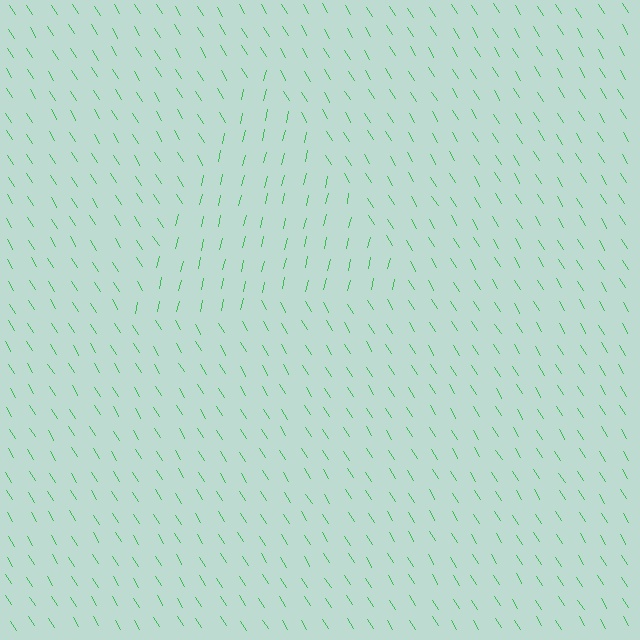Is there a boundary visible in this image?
Yes, there is a texture boundary formed by a change in line orientation.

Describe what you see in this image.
The image is filled with small green line segments. A triangle region in the image has lines oriented differently from the surrounding lines, creating a visible texture boundary.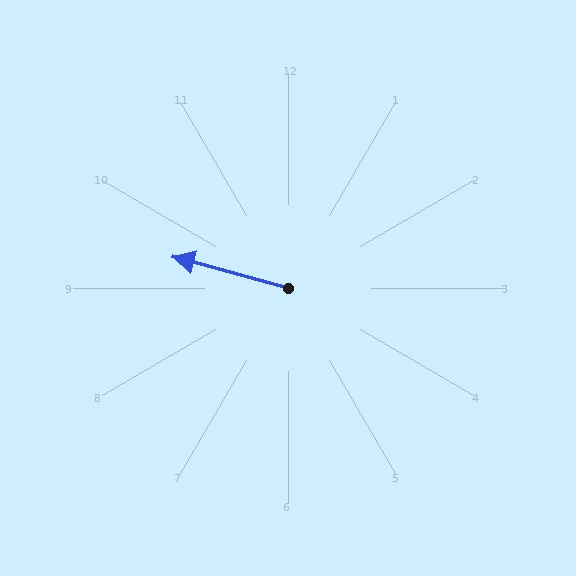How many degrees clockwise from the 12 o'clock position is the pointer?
Approximately 285 degrees.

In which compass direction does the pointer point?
West.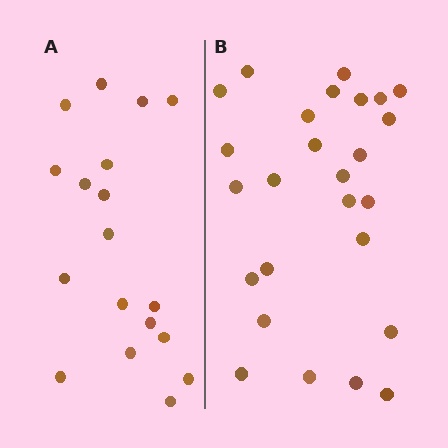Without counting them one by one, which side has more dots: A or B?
Region B (the right region) has more dots.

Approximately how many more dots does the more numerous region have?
Region B has roughly 8 or so more dots than region A.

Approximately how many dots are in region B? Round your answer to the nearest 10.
About 30 dots. (The exact count is 26, which rounds to 30.)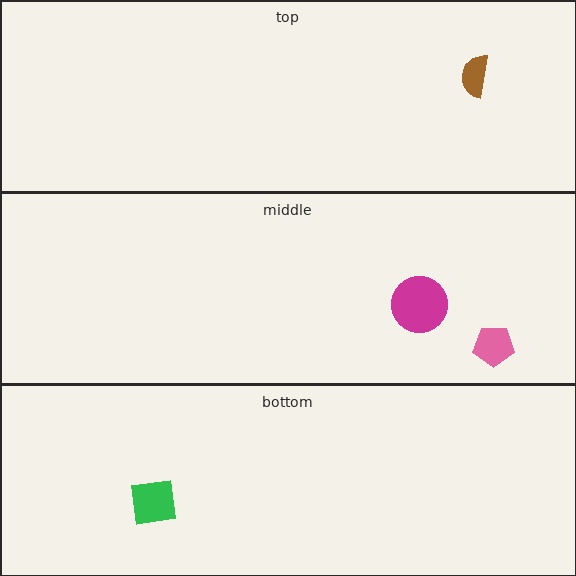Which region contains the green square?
The bottom region.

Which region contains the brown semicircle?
The top region.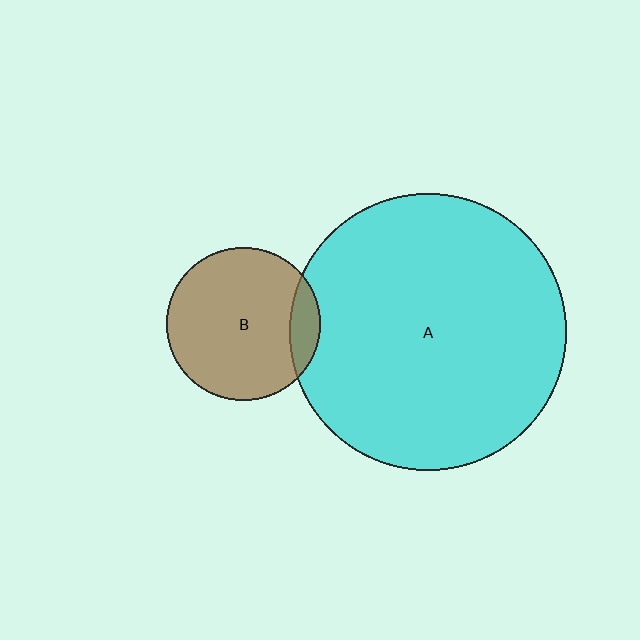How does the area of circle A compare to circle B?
Approximately 3.2 times.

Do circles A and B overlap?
Yes.